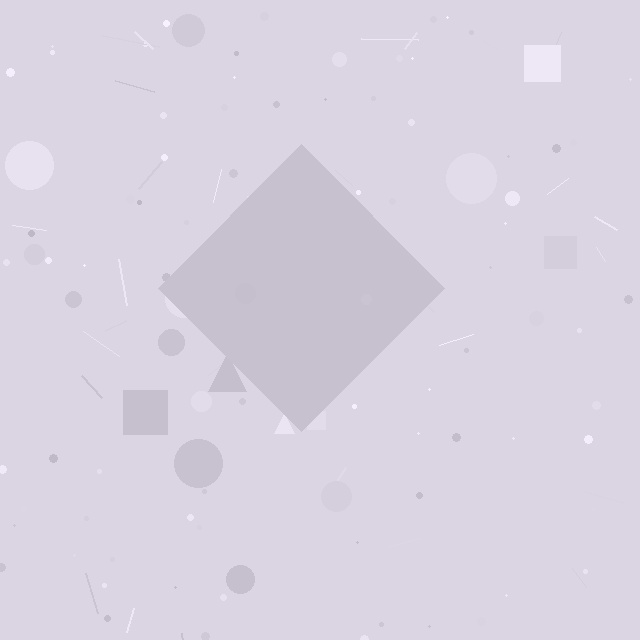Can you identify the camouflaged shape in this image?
The camouflaged shape is a diamond.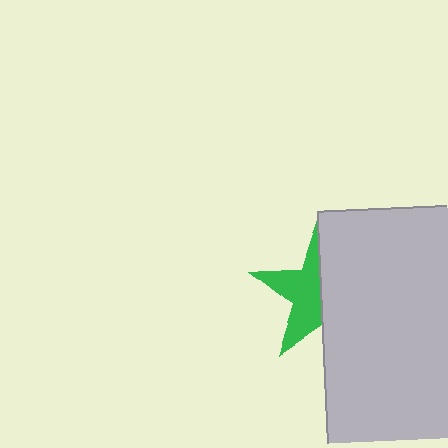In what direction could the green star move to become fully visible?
The green star could move left. That would shift it out from behind the light gray rectangle entirely.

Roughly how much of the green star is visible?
About half of it is visible (roughly 48%).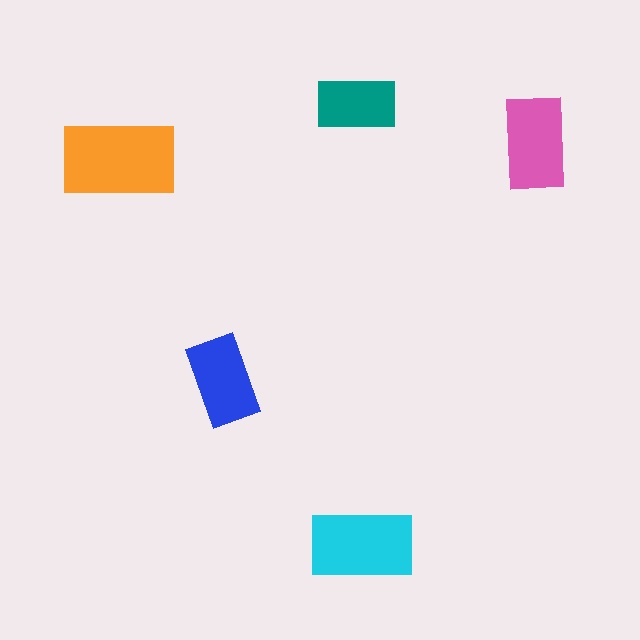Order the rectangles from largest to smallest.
the orange one, the cyan one, the pink one, the blue one, the teal one.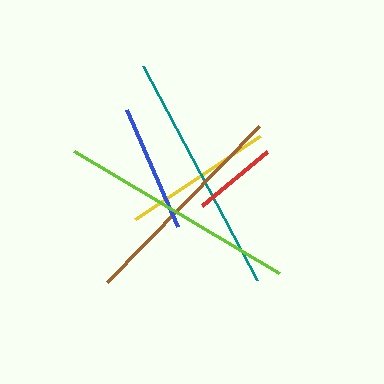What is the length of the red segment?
The red segment is approximately 84 pixels long.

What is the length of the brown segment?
The brown segment is approximately 218 pixels long.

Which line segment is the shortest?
The red line is the shortest at approximately 84 pixels.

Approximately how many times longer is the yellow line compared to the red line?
The yellow line is approximately 1.8 times the length of the red line.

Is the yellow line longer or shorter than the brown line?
The brown line is longer than the yellow line.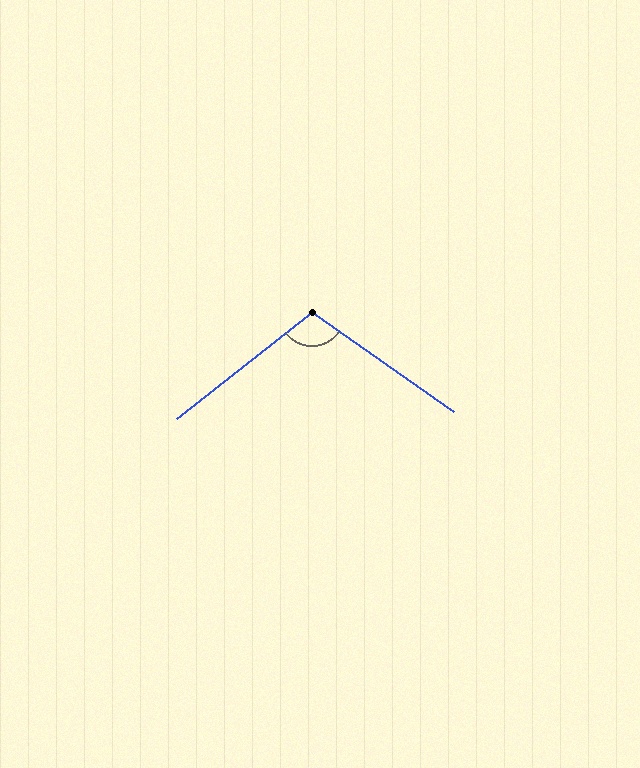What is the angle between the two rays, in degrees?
Approximately 107 degrees.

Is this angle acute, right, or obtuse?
It is obtuse.